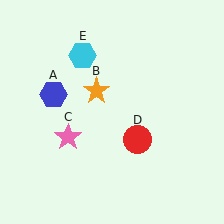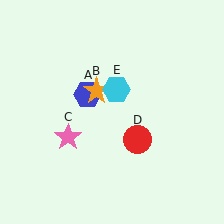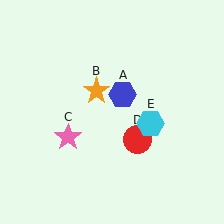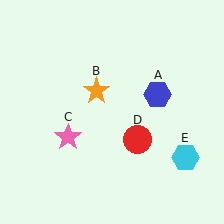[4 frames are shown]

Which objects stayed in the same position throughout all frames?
Orange star (object B) and pink star (object C) and red circle (object D) remained stationary.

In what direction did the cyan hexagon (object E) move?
The cyan hexagon (object E) moved down and to the right.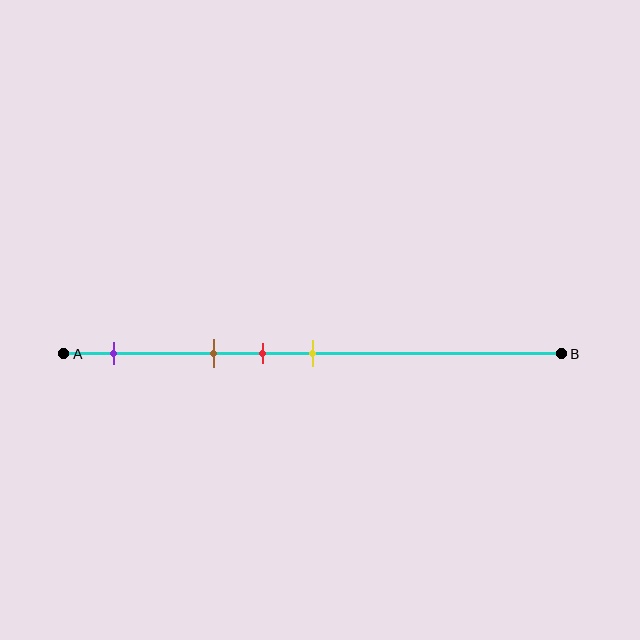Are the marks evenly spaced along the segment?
No, the marks are not evenly spaced.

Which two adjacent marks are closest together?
The red and yellow marks are the closest adjacent pair.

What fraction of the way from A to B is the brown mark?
The brown mark is approximately 30% (0.3) of the way from A to B.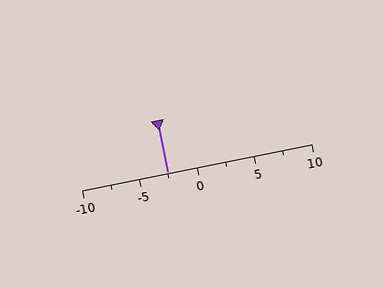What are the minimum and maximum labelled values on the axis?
The axis runs from -10 to 10.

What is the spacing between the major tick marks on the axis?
The major ticks are spaced 5 apart.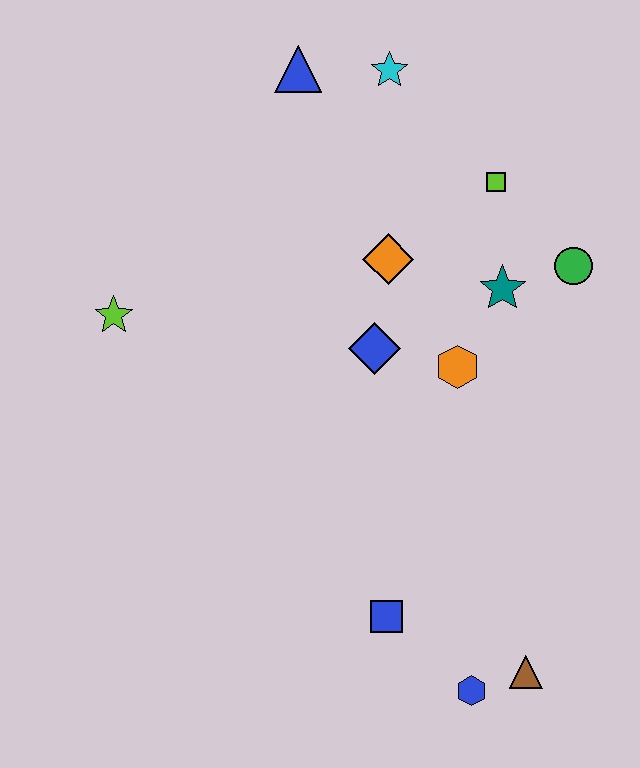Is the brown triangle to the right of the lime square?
Yes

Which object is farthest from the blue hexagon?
The blue triangle is farthest from the blue hexagon.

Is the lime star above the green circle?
No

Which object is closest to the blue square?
The blue hexagon is closest to the blue square.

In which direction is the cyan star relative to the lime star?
The cyan star is to the right of the lime star.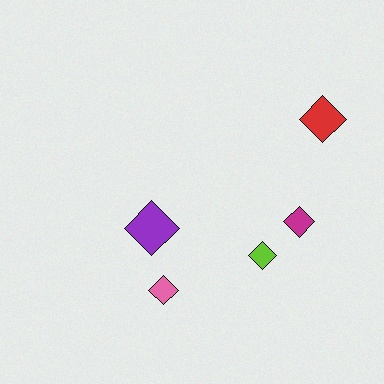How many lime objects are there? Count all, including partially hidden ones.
There is 1 lime object.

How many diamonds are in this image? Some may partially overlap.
There are 5 diamonds.